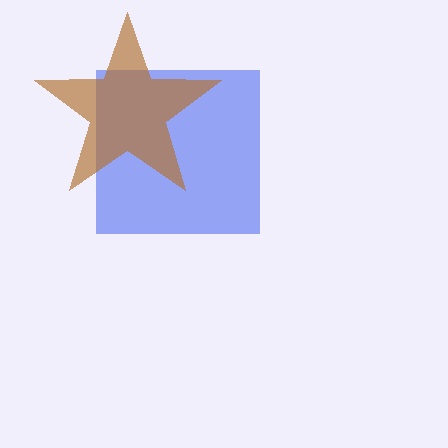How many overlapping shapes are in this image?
There are 2 overlapping shapes in the image.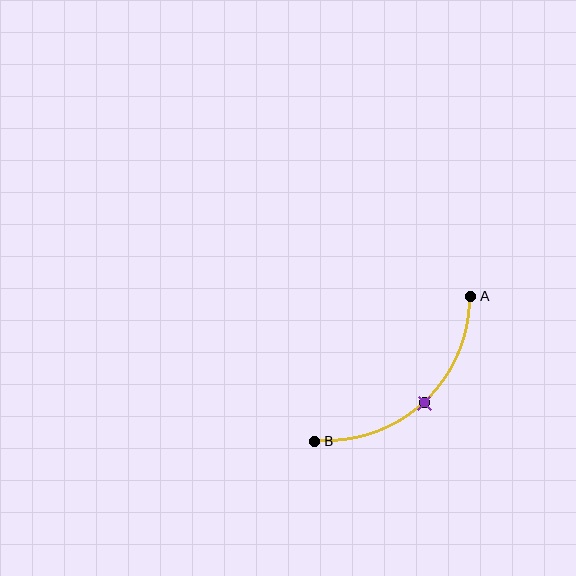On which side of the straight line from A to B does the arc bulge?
The arc bulges below and to the right of the straight line connecting A and B.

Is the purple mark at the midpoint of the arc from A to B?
Yes. The purple mark lies on the arc at equal arc-length from both A and B — it is the arc midpoint.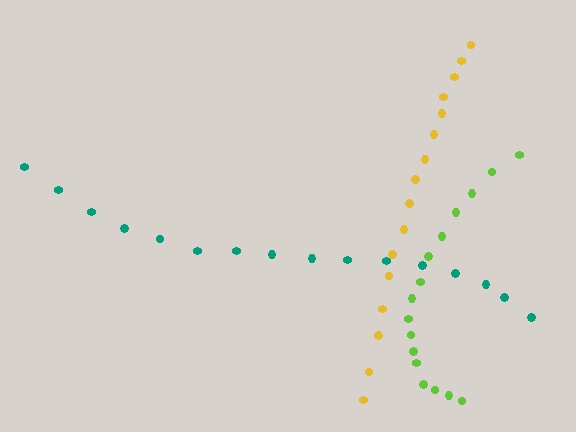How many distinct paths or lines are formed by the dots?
There are 3 distinct paths.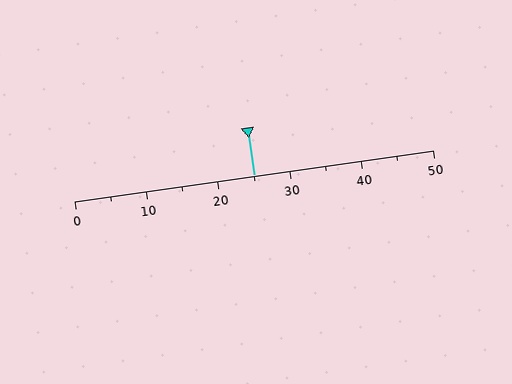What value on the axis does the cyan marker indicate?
The marker indicates approximately 25.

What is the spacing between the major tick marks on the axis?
The major ticks are spaced 10 apart.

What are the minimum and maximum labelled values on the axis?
The axis runs from 0 to 50.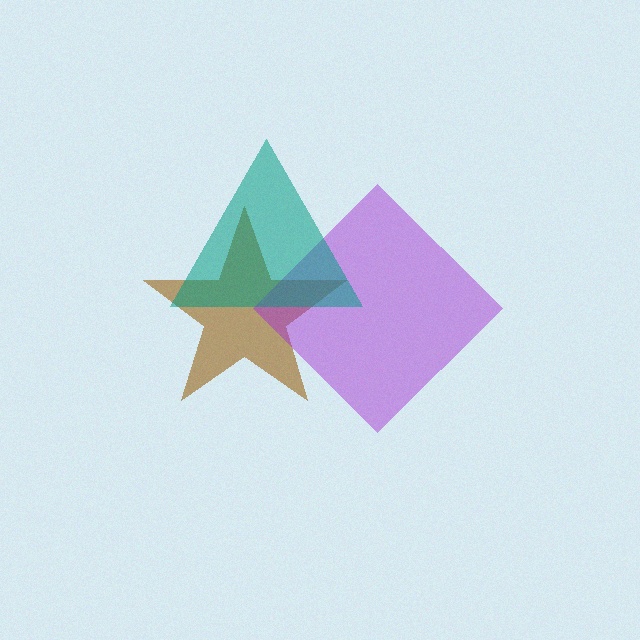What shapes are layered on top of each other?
The layered shapes are: a brown star, a purple diamond, a teal triangle.